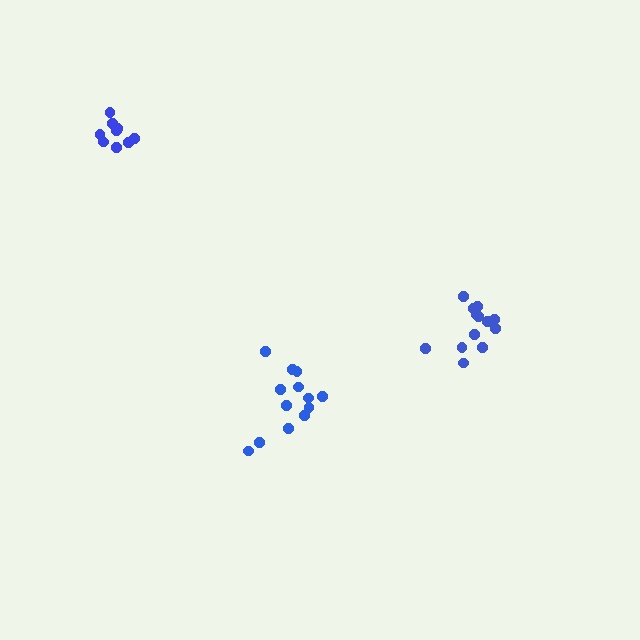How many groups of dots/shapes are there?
There are 3 groups.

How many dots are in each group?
Group 1: 9 dots, Group 2: 13 dots, Group 3: 13 dots (35 total).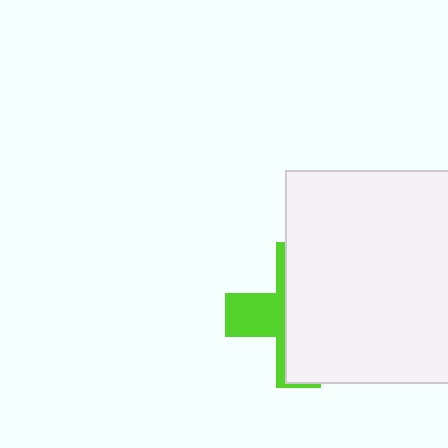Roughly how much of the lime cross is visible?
A small part of it is visible (roughly 34%).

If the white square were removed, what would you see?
You would see the complete lime cross.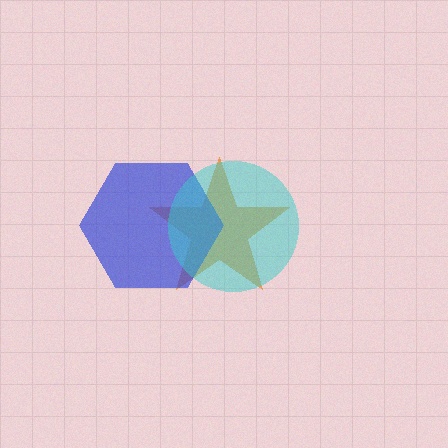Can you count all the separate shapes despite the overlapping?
Yes, there are 3 separate shapes.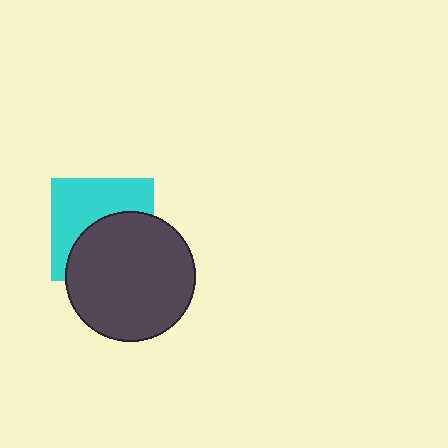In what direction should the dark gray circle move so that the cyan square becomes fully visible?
The dark gray circle should move down. That is the shortest direction to clear the overlap and leave the cyan square fully visible.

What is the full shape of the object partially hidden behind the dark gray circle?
The partially hidden object is a cyan square.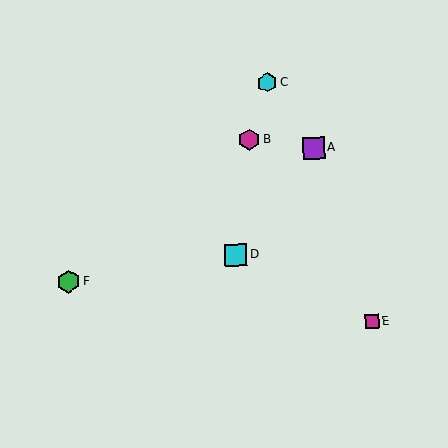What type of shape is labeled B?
Shape B is a magenta hexagon.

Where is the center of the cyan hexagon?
The center of the cyan hexagon is at (267, 83).